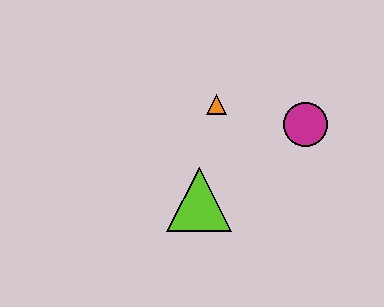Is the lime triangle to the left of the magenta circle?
Yes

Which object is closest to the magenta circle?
The orange triangle is closest to the magenta circle.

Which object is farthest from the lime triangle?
The magenta circle is farthest from the lime triangle.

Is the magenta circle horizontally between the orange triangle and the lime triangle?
No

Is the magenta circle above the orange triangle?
No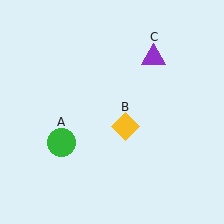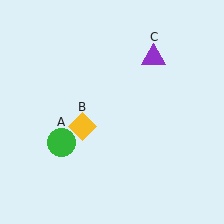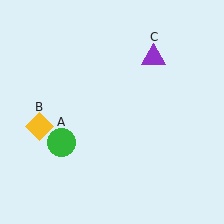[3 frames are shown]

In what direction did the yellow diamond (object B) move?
The yellow diamond (object B) moved left.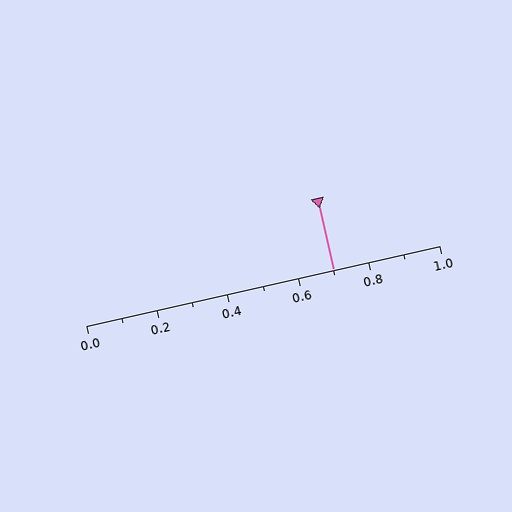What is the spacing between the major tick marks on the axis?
The major ticks are spaced 0.2 apart.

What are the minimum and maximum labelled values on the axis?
The axis runs from 0.0 to 1.0.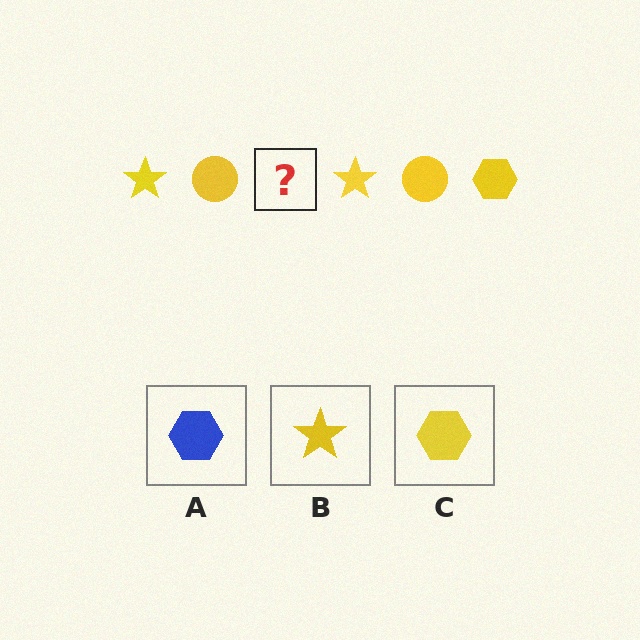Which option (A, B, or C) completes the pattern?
C.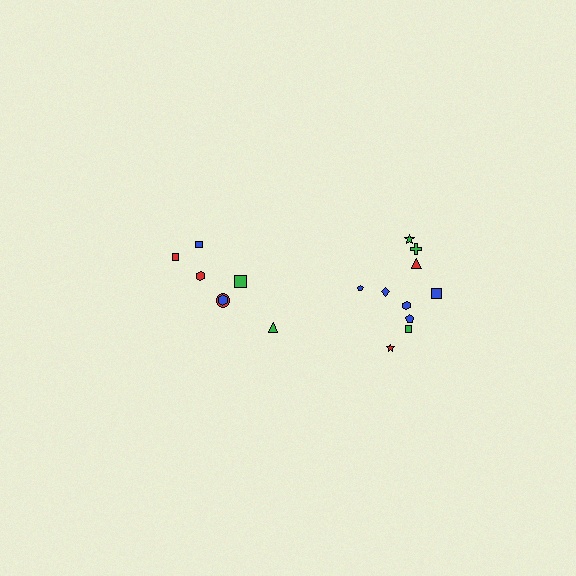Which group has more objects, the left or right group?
The right group.